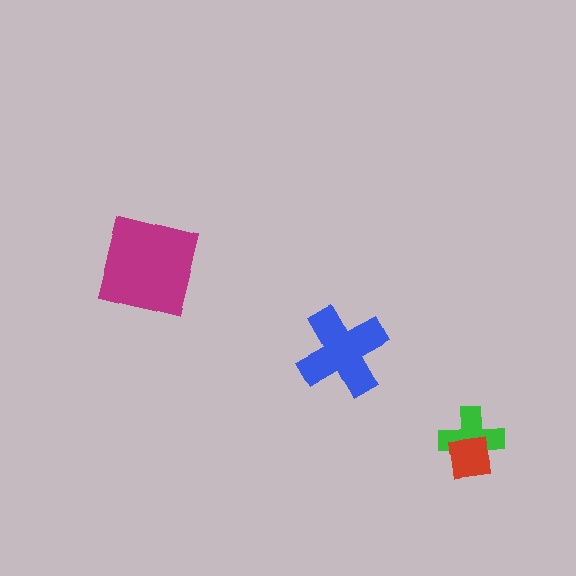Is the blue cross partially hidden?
No, no other shape covers it.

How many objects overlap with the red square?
1 object overlaps with the red square.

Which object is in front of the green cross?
The red square is in front of the green cross.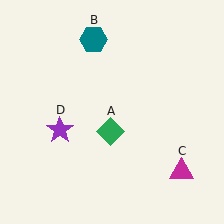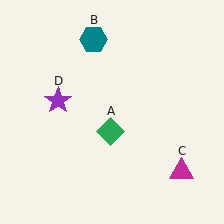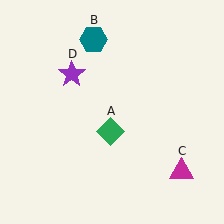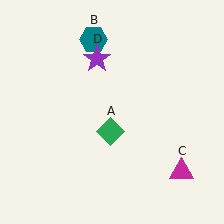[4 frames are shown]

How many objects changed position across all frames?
1 object changed position: purple star (object D).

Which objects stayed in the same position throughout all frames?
Green diamond (object A) and teal hexagon (object B) and magenta triangle (object C) remained stationary.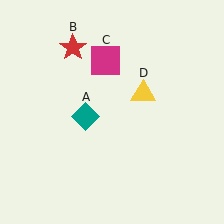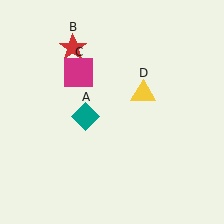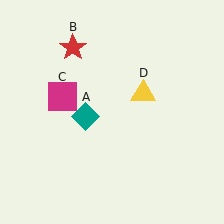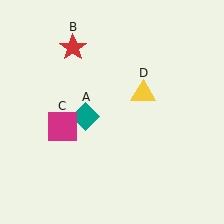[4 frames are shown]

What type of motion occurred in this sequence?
The magenta square (object C) rotated counterclockwise around the center of the scene.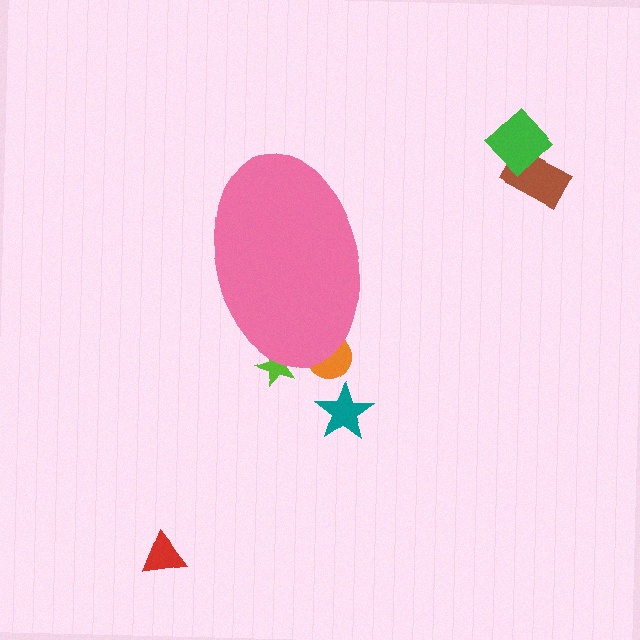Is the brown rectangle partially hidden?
No, the brown rectangle is fully visible.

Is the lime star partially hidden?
Yes, the lime star is partially hidden behind the pink ellipse.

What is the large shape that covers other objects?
A pink ellipse.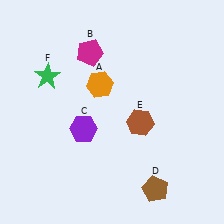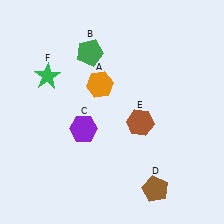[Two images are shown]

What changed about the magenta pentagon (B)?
In Image 1, B is magenta. In Image 2, it changed to green.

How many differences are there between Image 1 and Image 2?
There is 1 difference between the two images.